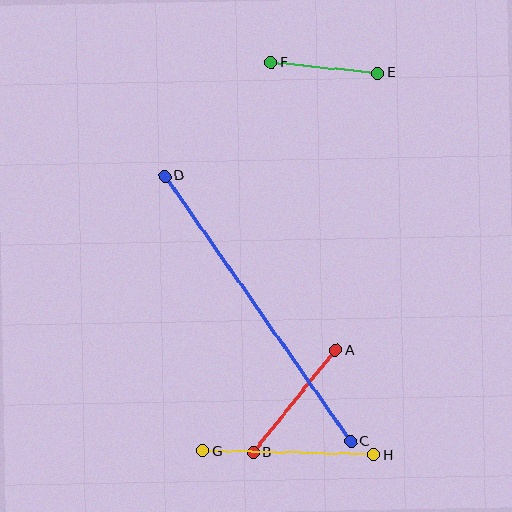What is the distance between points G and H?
The distance is approximately 171 pixels.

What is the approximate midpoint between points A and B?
The midpoint is at approximately (294, 401) pixels.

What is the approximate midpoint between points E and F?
The midpoint is at approximately (324, 68) pixels.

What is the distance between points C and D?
The distance is approximately 324 pixels.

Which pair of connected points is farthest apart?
Points C and D are farthest apart.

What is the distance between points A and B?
The distance is approximately 132 pixels.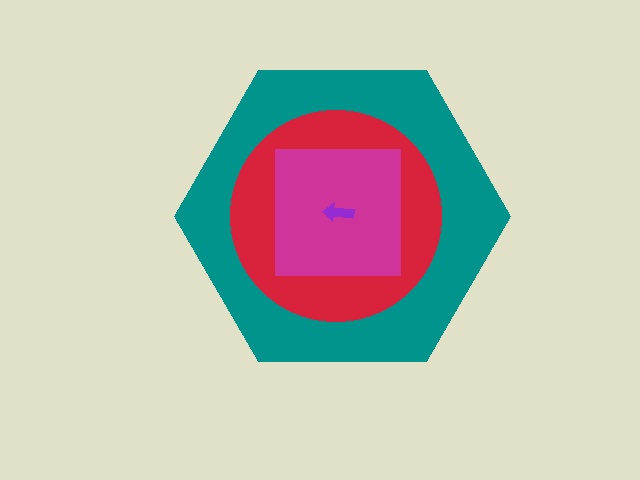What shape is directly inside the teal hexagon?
The red circle.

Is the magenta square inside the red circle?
Yes.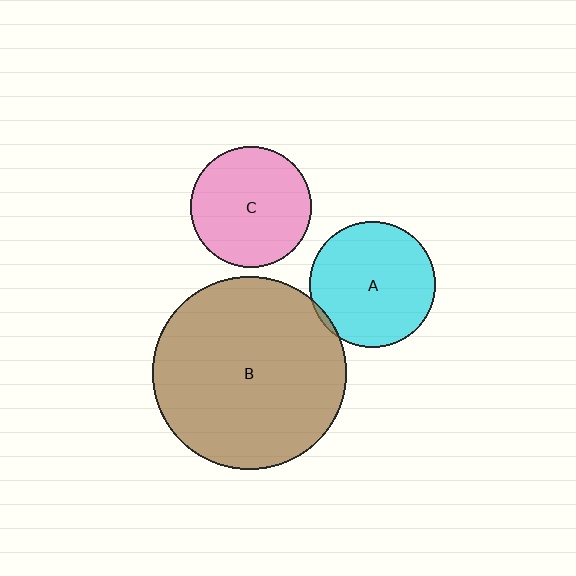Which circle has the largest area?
Circle B (brown).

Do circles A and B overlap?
Yes.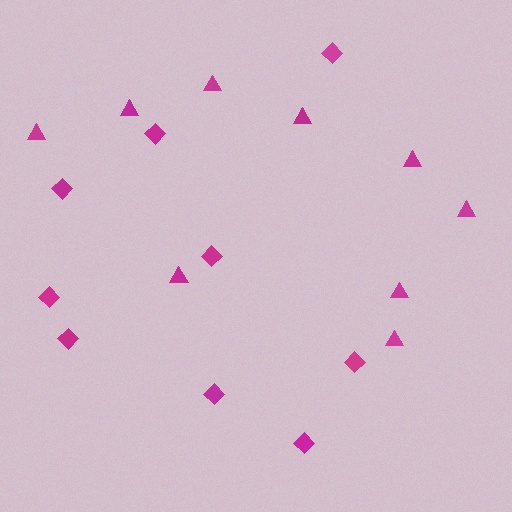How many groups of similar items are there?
There are 2 groups: one group of triangles (9) and one group of diamonds (9).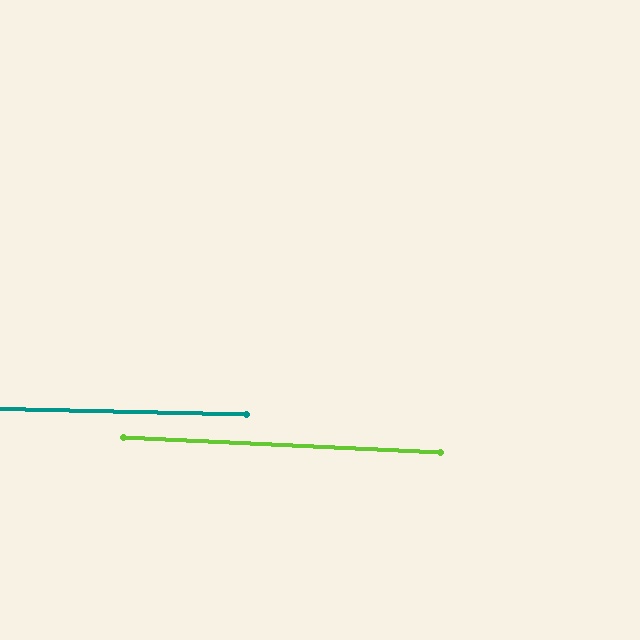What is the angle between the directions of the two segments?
Approximately 2 degrees.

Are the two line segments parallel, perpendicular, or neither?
Parallel — their directions differ by only 1.6°.